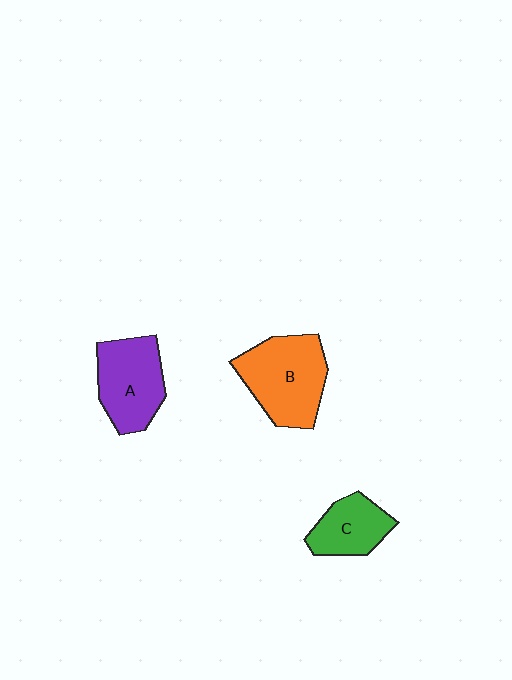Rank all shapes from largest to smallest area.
From largest to smallest: B (orange), A (purple), C (green).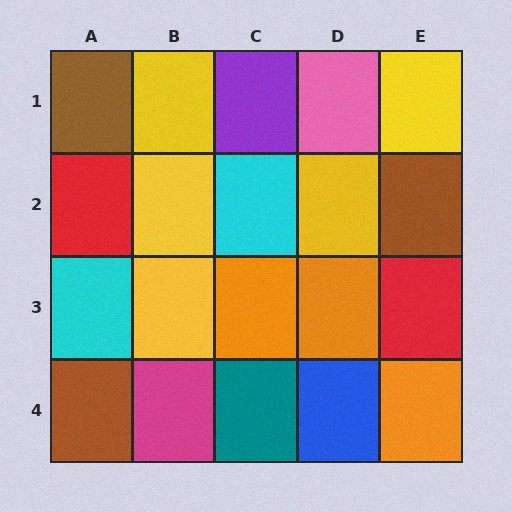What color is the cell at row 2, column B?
Yellow.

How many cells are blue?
1 cell is blue.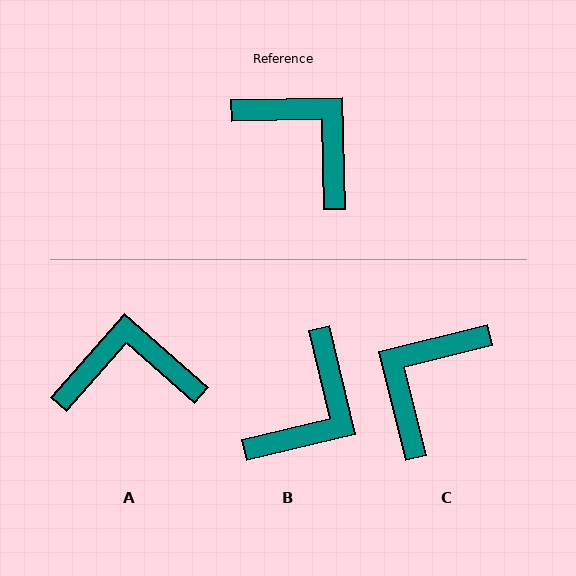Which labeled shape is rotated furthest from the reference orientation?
C, about 103 degrees away.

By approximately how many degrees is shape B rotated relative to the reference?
Approximately 78 degrees clockwise.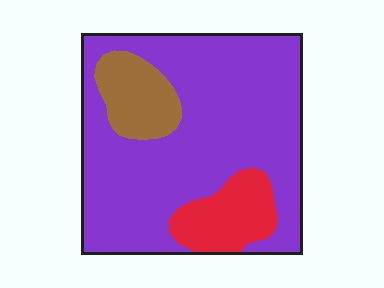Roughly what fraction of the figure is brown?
Brown takes up about one eighth (1/8) of the figure.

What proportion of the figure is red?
Red covers about 15% of the figure.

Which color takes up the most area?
Purple, at roughly 75%.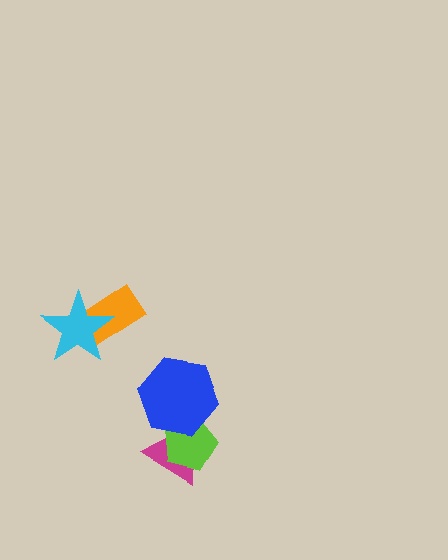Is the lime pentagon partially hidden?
Yes, it is partially covered by another shape.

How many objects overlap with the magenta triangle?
2 objects overlap with the magenta triangle.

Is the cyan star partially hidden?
No, no other shape covers it.